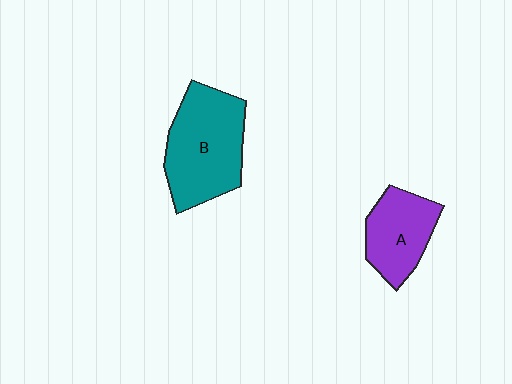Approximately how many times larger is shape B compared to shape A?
Approximately 1.5 times.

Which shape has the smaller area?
Shape A (purple).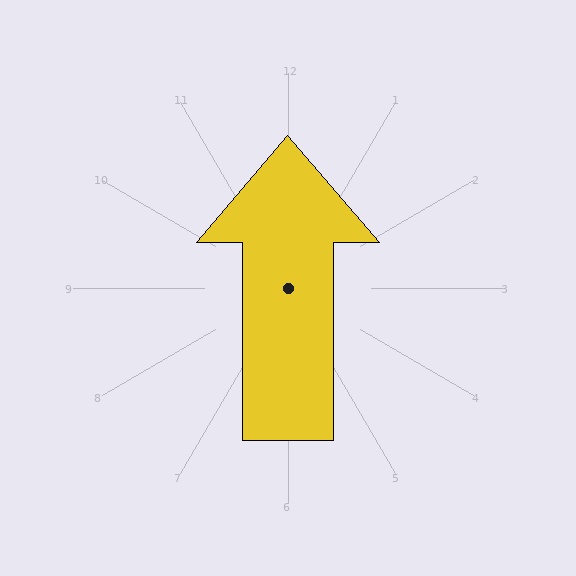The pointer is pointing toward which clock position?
Roughly 12 o'clock.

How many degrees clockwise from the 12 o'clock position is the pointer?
Approximately 360 degrees.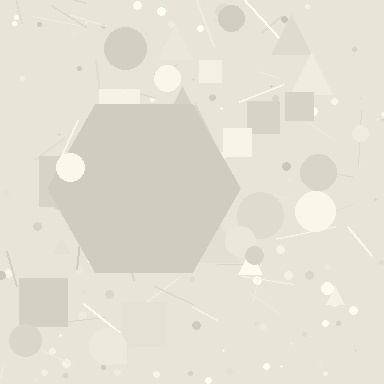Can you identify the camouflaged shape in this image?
The camouflaged shape is a hexagon.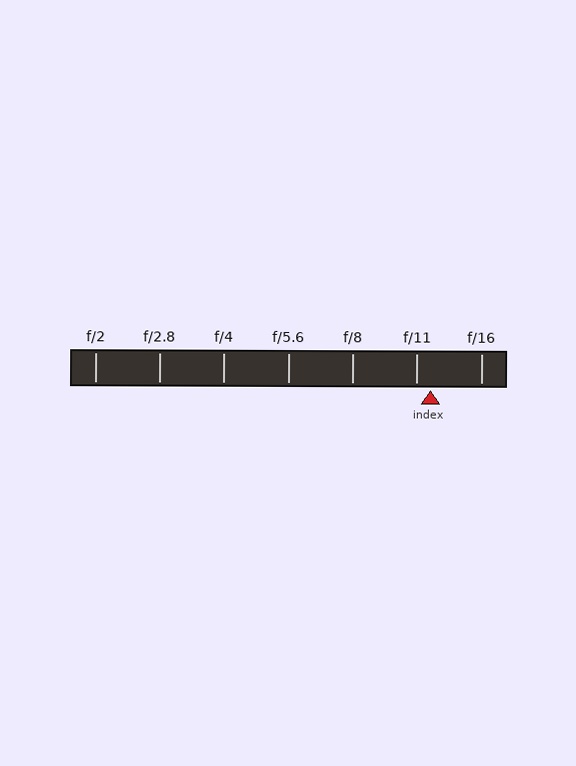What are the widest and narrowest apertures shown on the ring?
The widest aperture shown is f/2 and the narrowest is f/16.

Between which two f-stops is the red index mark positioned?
The index mark is between f/11 and f/16.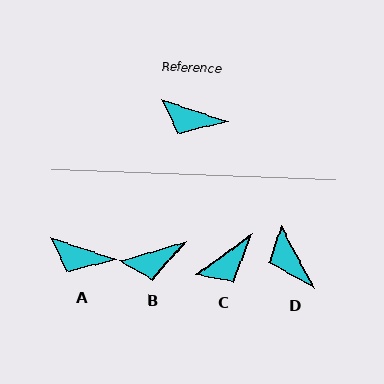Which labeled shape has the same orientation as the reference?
A.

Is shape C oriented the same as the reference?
No, it is off by about 55 degrees.